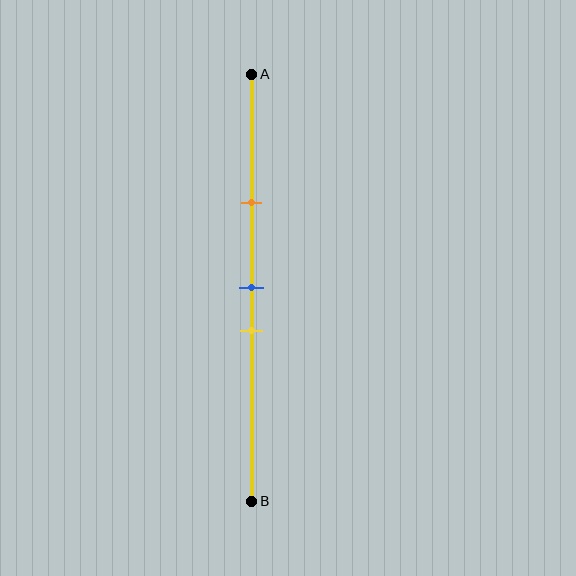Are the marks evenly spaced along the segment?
No, the marks are not evenly spaced.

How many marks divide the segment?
There are 3 marks dividing the segment.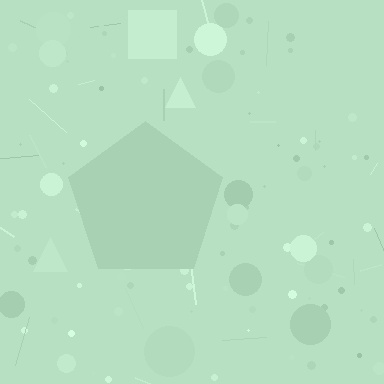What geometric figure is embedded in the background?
A pentagon is embedded in the background.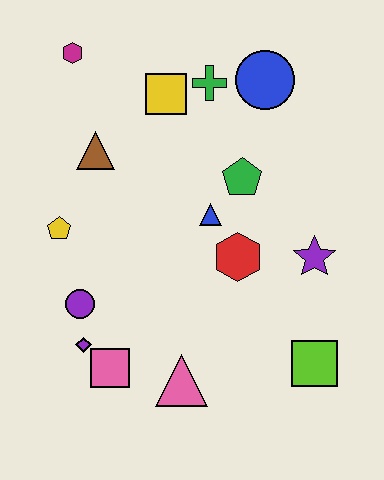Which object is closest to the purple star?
The red hexagon is closest to the purple star.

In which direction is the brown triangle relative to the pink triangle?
The brown triangle is above the pink triangle.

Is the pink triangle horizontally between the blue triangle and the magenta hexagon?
Yes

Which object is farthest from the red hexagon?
The magenta hexagon is farthest from the red hexagon.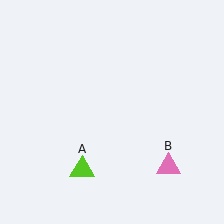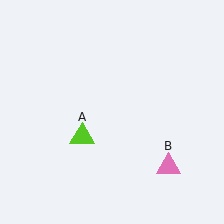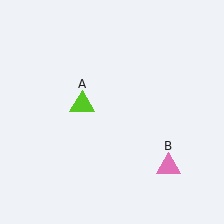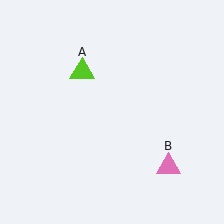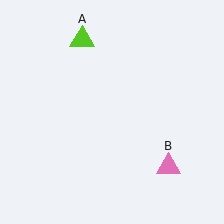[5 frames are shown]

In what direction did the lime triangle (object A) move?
The lime triangle (object A) moved up.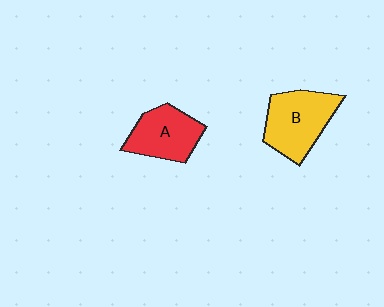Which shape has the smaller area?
Shape A (red).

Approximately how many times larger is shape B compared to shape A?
Approximately 1.2 times.